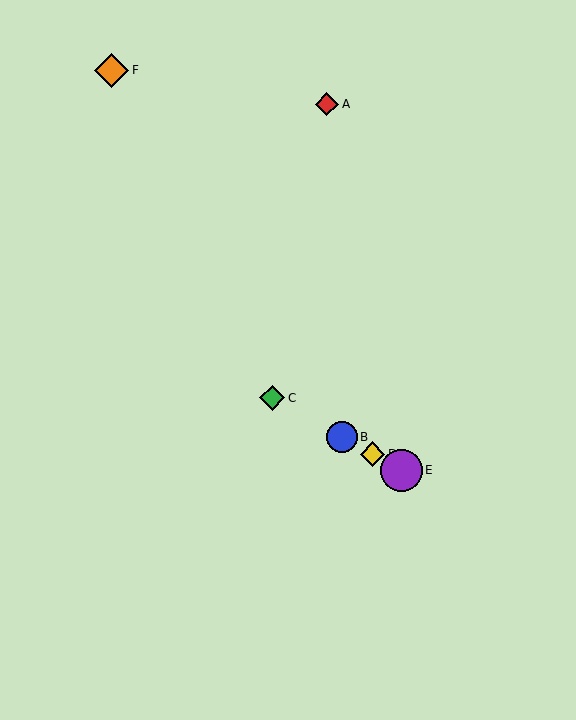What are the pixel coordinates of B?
Object B is at (342, 437).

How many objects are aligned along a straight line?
4 objects (B, C, D, E) are aligned along a straight line.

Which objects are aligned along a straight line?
Objects B, C, D, E are aligned along a straight line.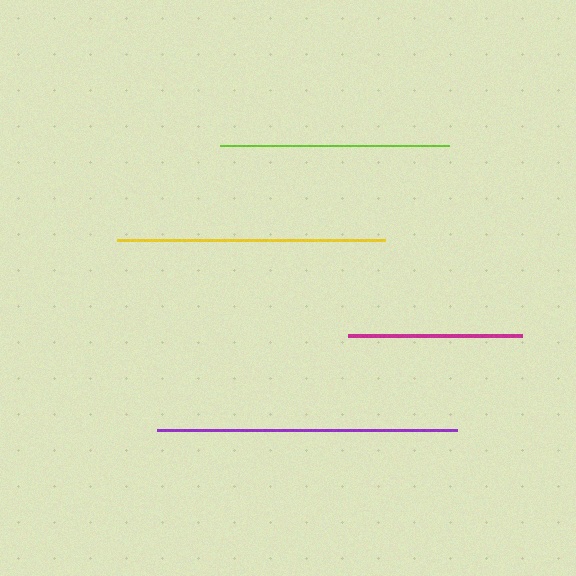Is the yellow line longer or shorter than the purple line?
The purple line is longer than the yellow line.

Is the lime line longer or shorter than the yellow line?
The yellow line is longer than the lime line.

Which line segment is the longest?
The purple line is the longest at approximately 300 pixels.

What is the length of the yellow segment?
The yellow segment is approximately 267 pixels long.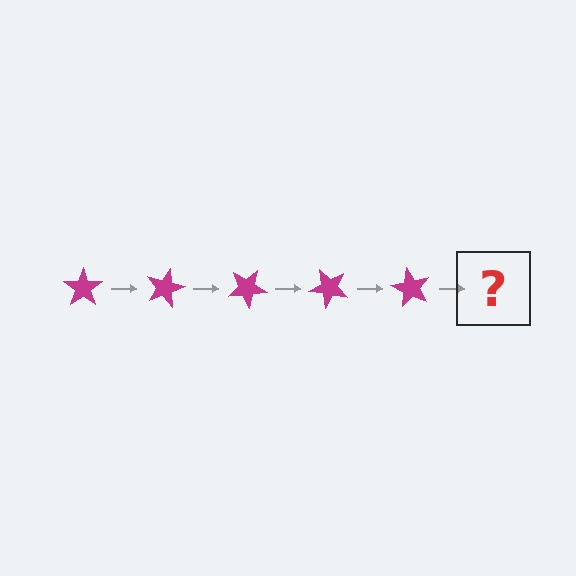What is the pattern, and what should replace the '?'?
The pattern is that the star rotates 15 degrees each step. The '?' should be a magenta star rotated 75 degrees.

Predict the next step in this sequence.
The next step is a magenta star rotated 75 degrees.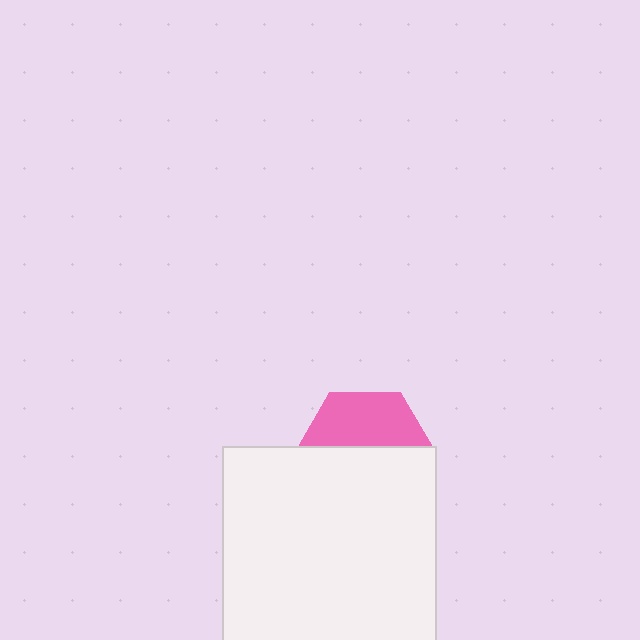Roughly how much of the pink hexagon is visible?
A small part of it is visible (roughly 42%).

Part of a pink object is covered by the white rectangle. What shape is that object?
It is a hexagon.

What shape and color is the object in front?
The object in front is a white rectangle.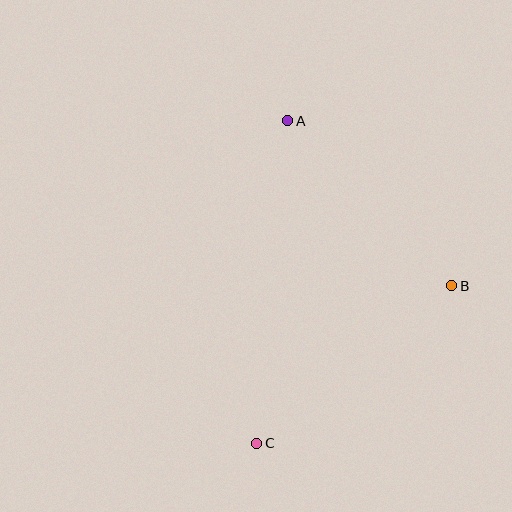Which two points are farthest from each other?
Points A and C are farthest from each other.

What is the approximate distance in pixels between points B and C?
The distance between B and C is approximately 251 pixels.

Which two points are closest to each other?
Points A and B are closest to each other.